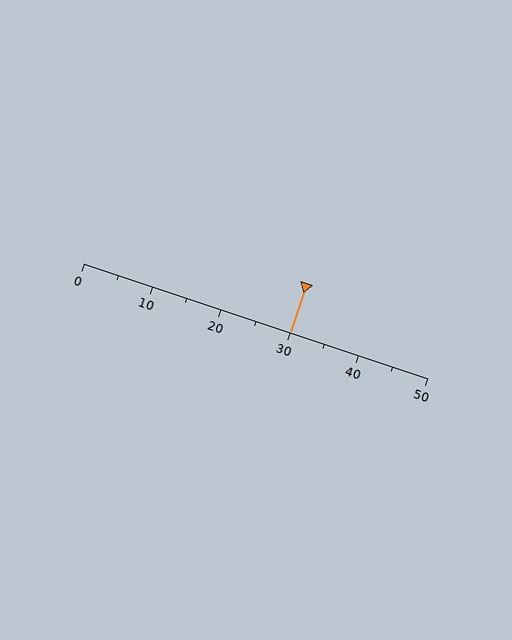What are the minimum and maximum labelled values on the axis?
The axis runs from 0 to 50.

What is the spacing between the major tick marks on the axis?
The major ticks are spaced 10 apart.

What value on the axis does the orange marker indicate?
The marker indicates approximately 30.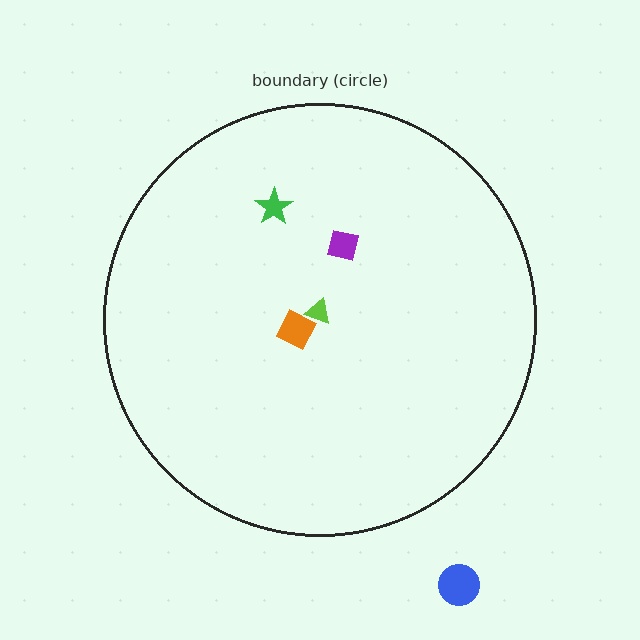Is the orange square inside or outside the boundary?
Inside.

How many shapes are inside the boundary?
4 inside, 1 outside.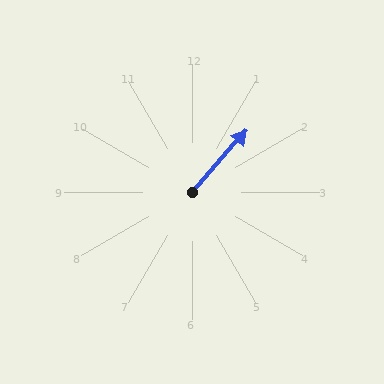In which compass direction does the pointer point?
Northeast.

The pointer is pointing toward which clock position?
Roughly 1 o'clock.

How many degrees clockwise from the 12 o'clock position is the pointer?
Approximately 41 degrees.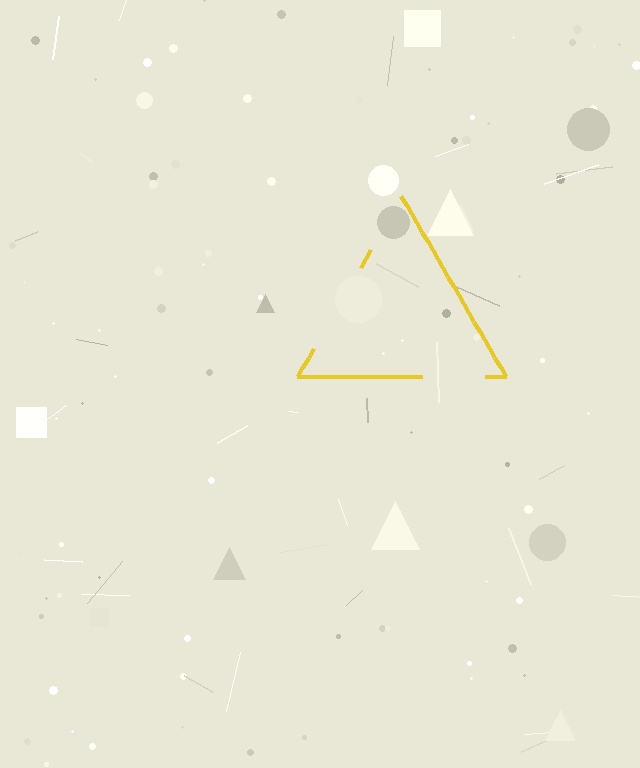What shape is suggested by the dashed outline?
The dashed outline suggests a triangle.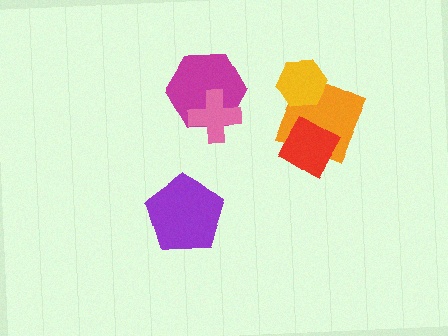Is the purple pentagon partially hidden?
No, no other shape covers it.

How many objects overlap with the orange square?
2 objects overlap with the orange square.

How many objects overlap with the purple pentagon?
0 objects overlap with the purple pentagon.